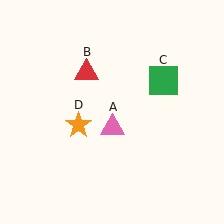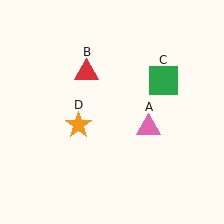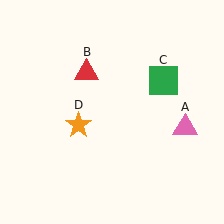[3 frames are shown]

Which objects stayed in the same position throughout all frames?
Red triangle (object B) and green square (object C) and orange star (object D) remained stationary.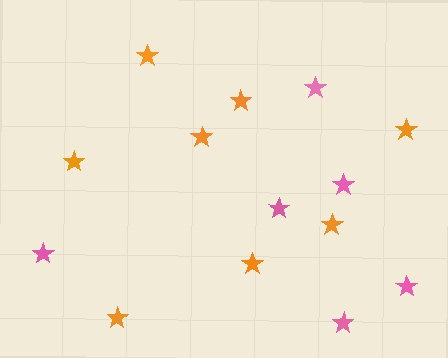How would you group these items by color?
There are 2 groups: one group of pink stars (6) and one group of orange stars (8).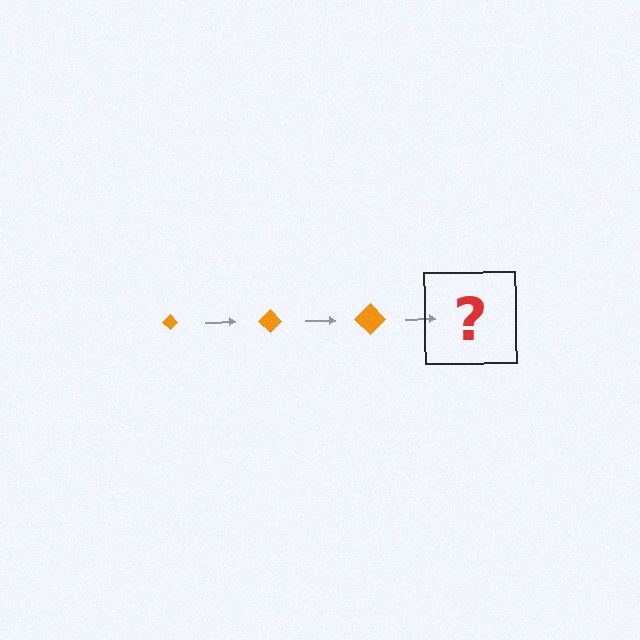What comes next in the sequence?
The next element should be an orange diamond, larger than the previous one.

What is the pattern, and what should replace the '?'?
The pattern is that the diamond gets progressively larger each step. The '?' should be an orange diamond, larger than the previous one.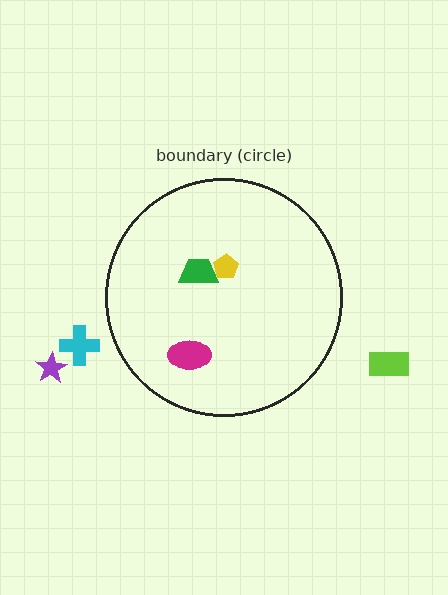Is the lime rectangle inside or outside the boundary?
Outside.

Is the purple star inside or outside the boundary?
Outside.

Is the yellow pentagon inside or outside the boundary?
Inside.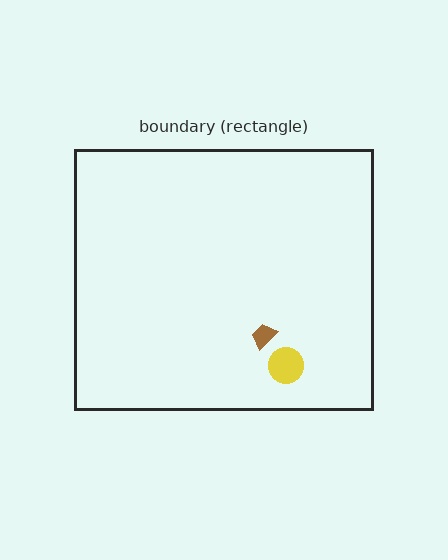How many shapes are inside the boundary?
2 inside, 0 outside.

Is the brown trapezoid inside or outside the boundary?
Inside.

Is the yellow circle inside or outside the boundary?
Inside.